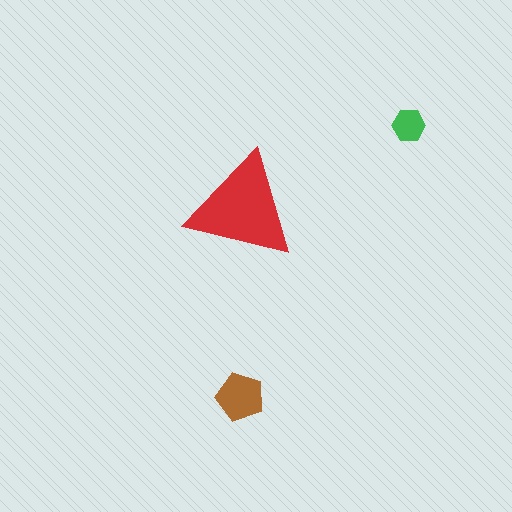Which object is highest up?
The green hexagon is topmost.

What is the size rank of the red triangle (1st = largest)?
1st.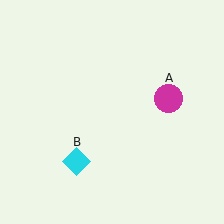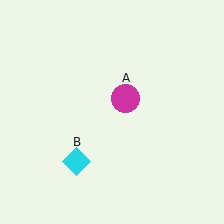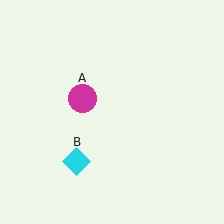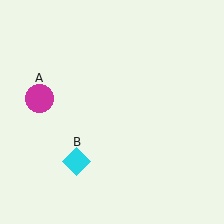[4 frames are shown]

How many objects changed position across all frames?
1 object changed position: magenta circle (object A).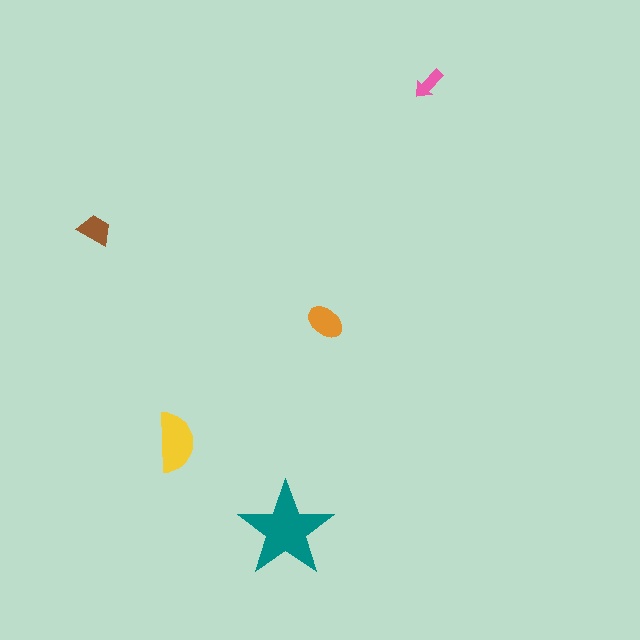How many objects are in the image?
There are 5 objects in the image.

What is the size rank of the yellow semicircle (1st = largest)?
2nd.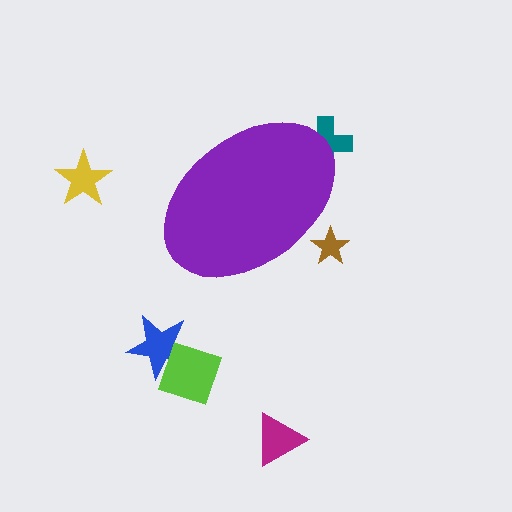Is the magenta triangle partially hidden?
No, the magenta triangle is fully visible.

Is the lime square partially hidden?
No, the lime square is fully visible.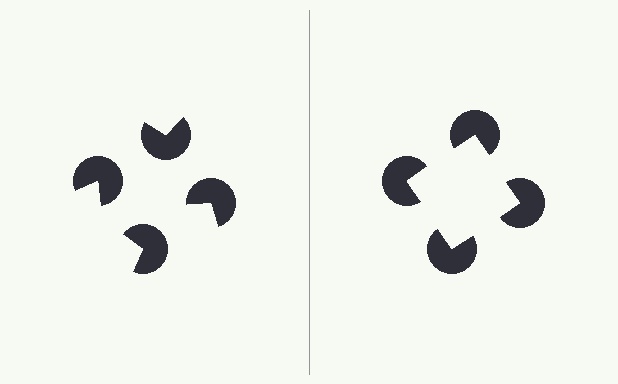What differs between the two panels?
The pac-man discs are positioned identically on both sides; only the wedge orientations differ. On the right they align to a square; on the left they are misaligned.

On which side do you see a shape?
An illusory square appears on the right side. On the left side the wedge cuts are rotated, so no coherent shape forms.